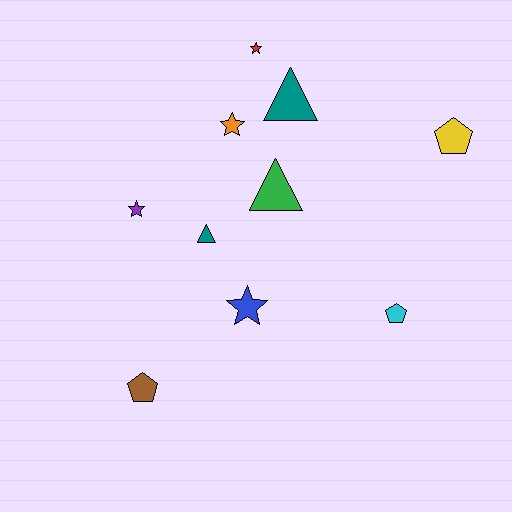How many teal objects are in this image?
There are 2 teal objects.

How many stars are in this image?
There are 4 stars.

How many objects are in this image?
There are 10 objects.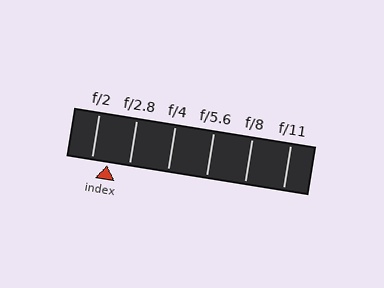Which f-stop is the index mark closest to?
The index mark is closest to f/2.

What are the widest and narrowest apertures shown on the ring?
The widest aperture shown is f/2 and the narrowest is f/11.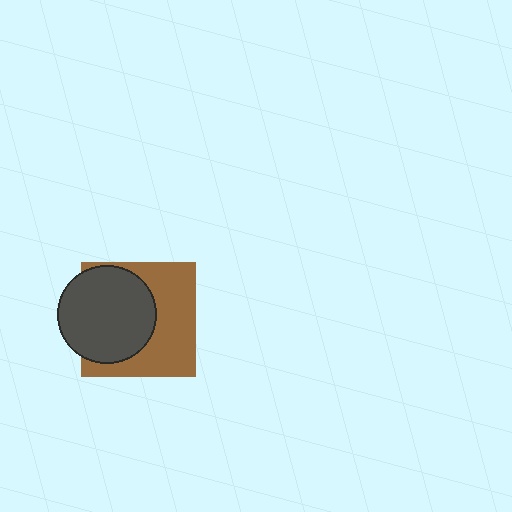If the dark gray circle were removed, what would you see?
You would see the complete brown square.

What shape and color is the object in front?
The object in front is a dark gray circle.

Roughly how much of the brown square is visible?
About half of it is visible (roughly 52%).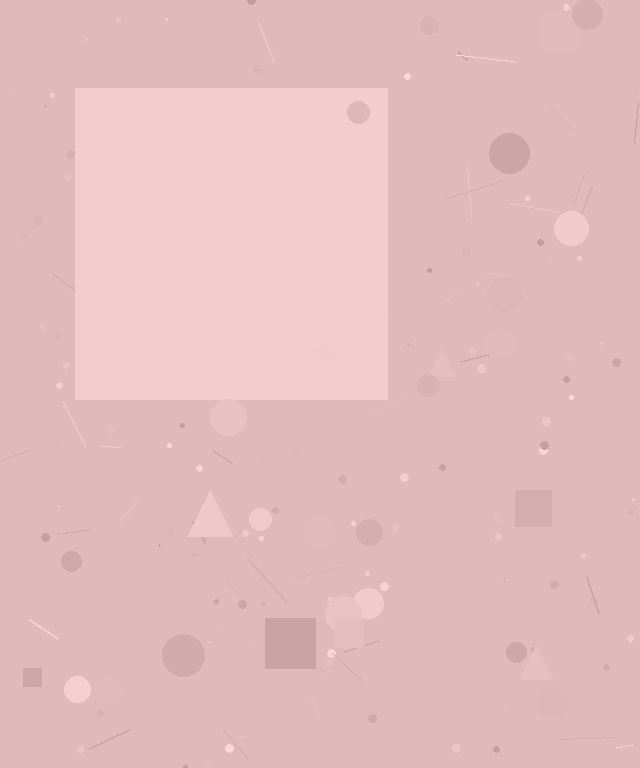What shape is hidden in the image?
A square is hidden in the image.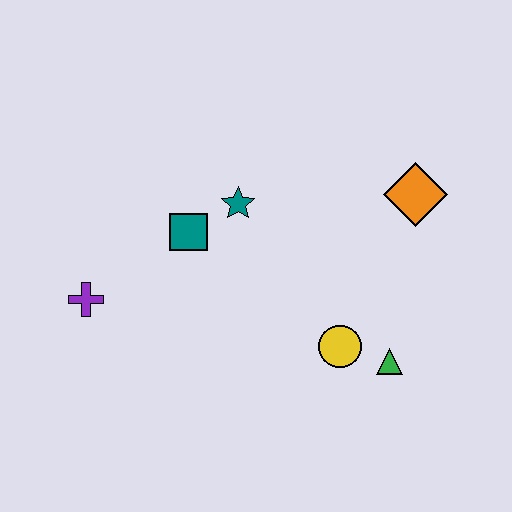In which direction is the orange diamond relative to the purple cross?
The orange diamond is to the right of the purple cross.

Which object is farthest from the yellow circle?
The purple cross is farthest from the yellow circle.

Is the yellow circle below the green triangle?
No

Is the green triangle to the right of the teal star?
Yes